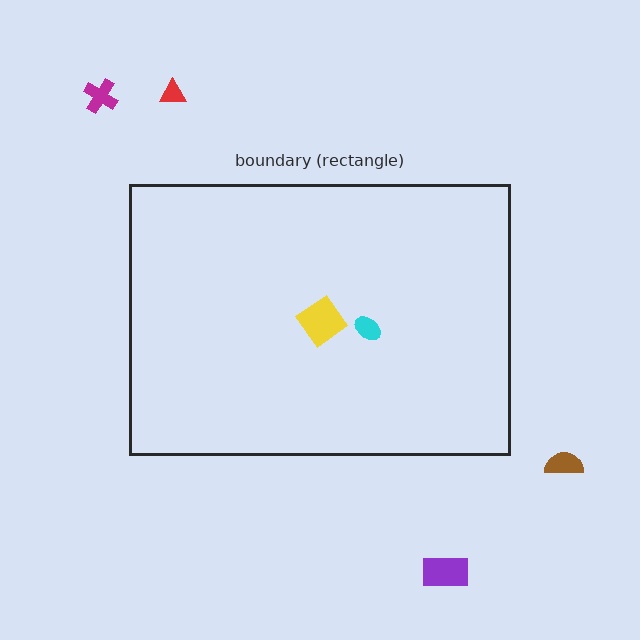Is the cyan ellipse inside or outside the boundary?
Inside.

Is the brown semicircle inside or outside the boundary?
Outside.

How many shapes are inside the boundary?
2 inside, 4 outside.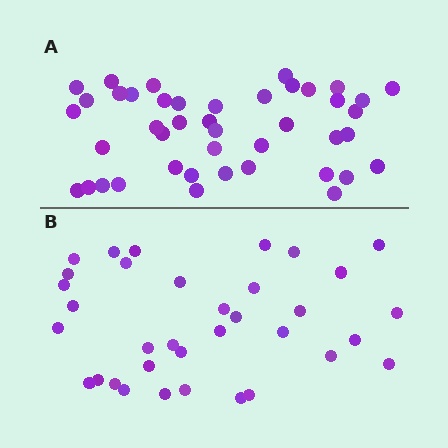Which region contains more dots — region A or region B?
Region A (the top region) has more dots.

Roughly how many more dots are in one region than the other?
Region A has roughly 8 or so more dots than region B.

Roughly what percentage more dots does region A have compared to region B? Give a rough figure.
About 25% more.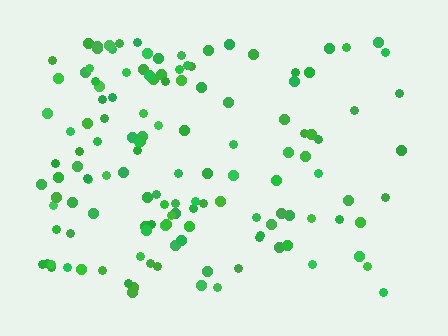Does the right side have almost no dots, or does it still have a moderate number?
Still a moderate number, just noticeably fewer than the left.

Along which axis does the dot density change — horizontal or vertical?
Horizontal.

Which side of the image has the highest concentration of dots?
The left.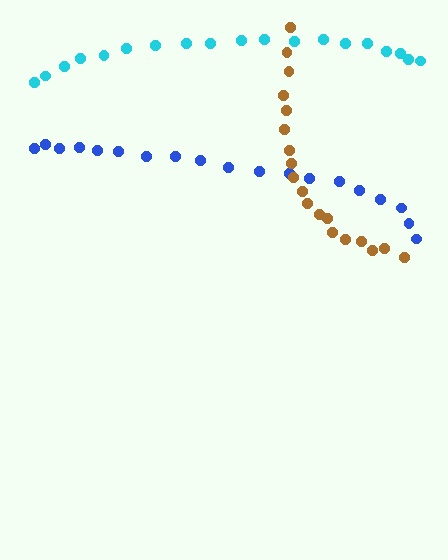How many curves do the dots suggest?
There are 3 distinct paths.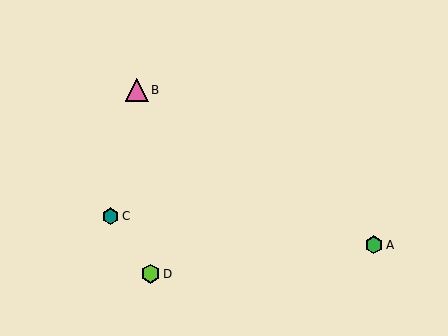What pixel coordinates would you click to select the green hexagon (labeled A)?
Click at (374, 245) to select the green hexagon A.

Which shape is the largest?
The pink triangle (labeled B) is the largest.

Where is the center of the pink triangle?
The center of the pink triangle is at (137, 90).